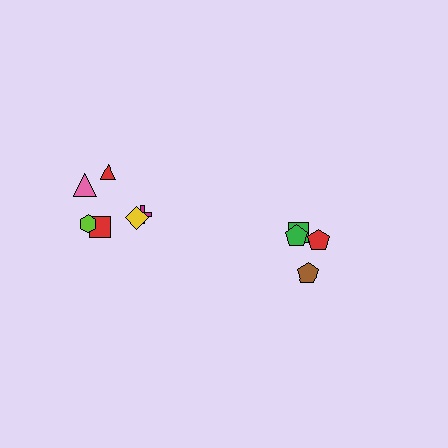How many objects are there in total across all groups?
There are 10 objects.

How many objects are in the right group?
There are 4 objects.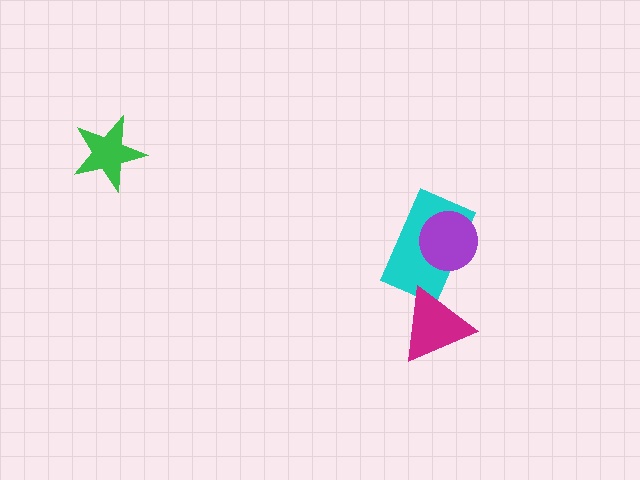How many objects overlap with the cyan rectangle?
2 objects overlap with the cyan rectangle.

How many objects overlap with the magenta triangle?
1 object overlaps with the magenta triangle.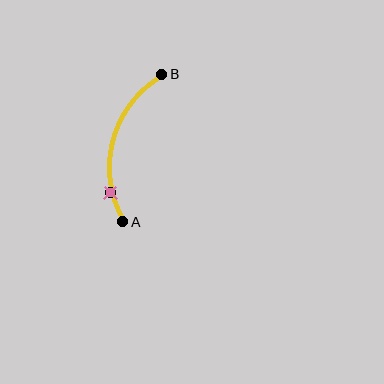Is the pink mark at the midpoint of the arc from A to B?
No. The pink mark lies on the arc but is closer to endpoint A. The arc midpoint would be at the point on the curve equidistant along the arc from both A and B.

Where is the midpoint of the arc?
The arc midpoint is the point on the curve farthest from the straight line joining A and B. It sits to the left of that line.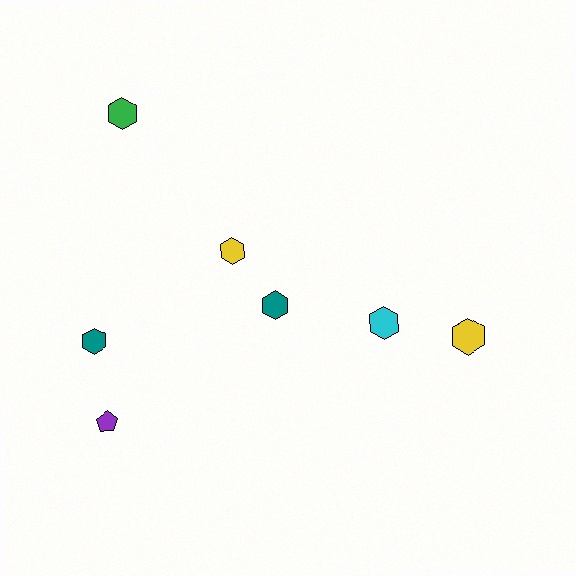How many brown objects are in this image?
There are no brown objects.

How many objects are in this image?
There are 7 objects.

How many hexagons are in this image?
There are 6 hexagons.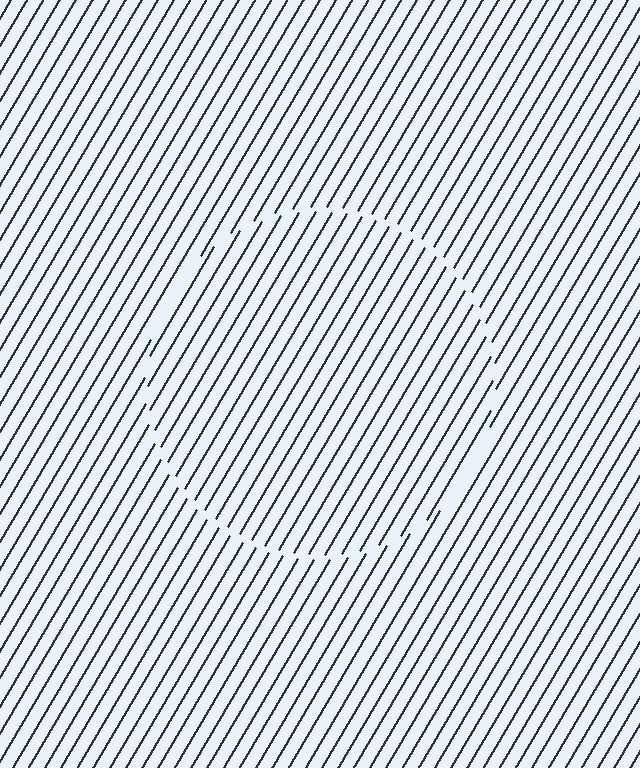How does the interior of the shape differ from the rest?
The interior of the shape contains the same grating, shifted by half a period — the contour is defined by the phase discontinuity where line-ends from the inner and outer gratings abut.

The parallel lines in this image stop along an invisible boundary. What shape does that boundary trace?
An illusory circle. The interior of the shape contains the same grating, shifted by half a period — the contour is defined by the phase discontinuity where line-ends from the inner and outer gratings abut.